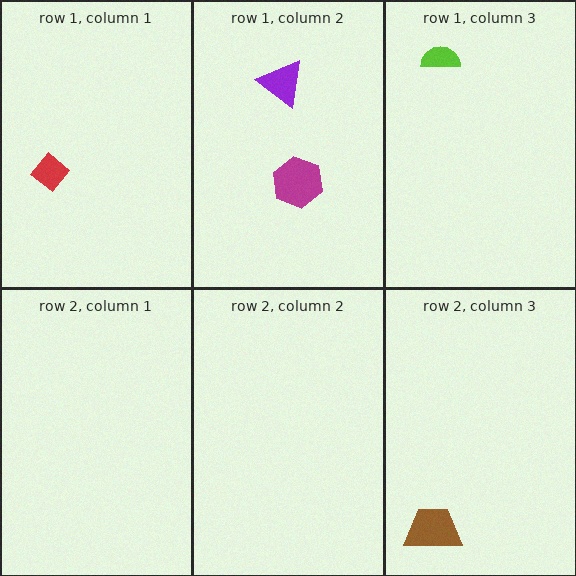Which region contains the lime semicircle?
The row 1, column 3 region.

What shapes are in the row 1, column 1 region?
The red diamond.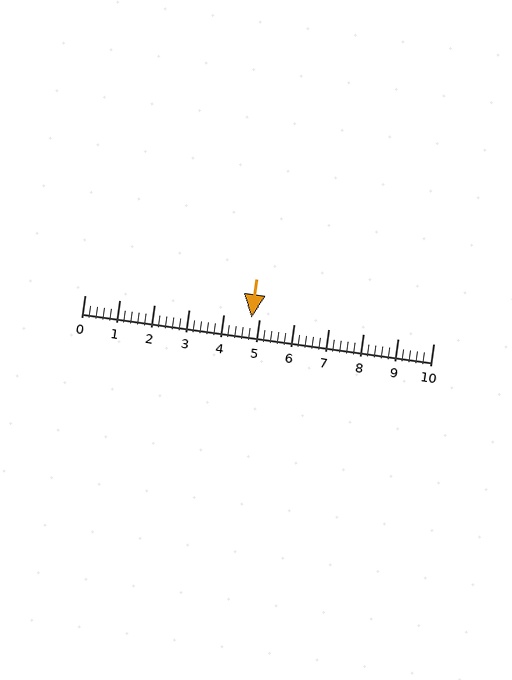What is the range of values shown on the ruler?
The ruler shows values from 0 to 10.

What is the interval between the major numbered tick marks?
The major tick marks are spaced 1 units apart.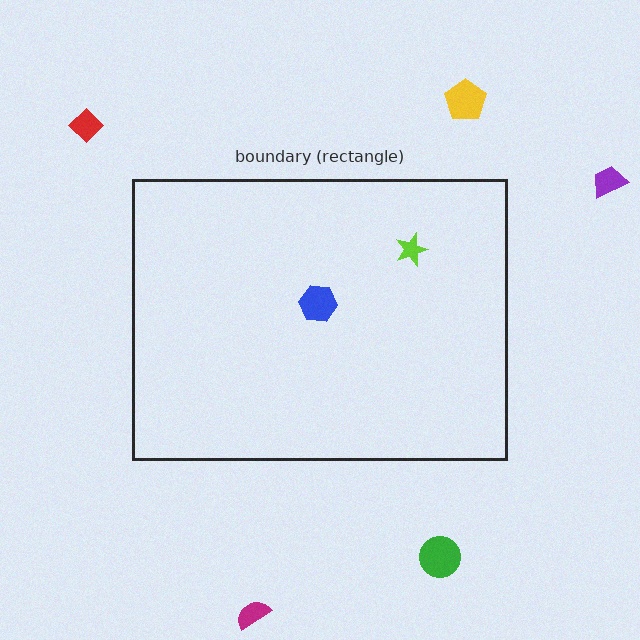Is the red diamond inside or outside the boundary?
Outside.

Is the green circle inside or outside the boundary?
Outside.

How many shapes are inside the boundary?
2 inside, 5 outside.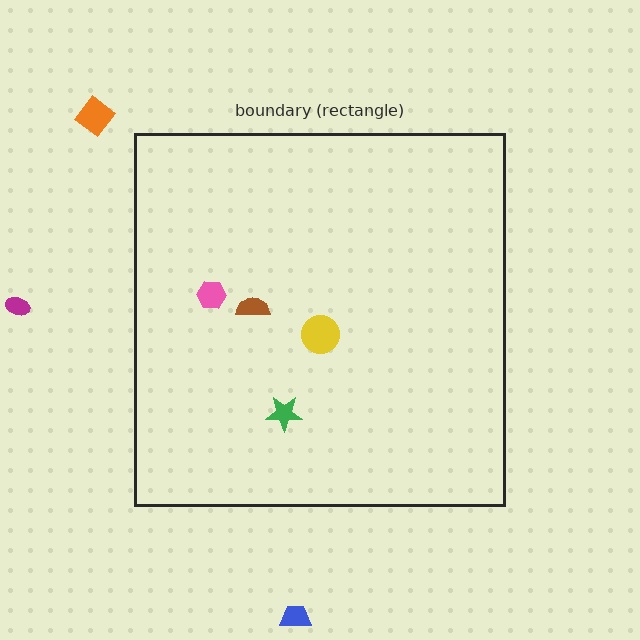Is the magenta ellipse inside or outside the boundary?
Outside.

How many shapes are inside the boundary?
4 inside, 3 outside.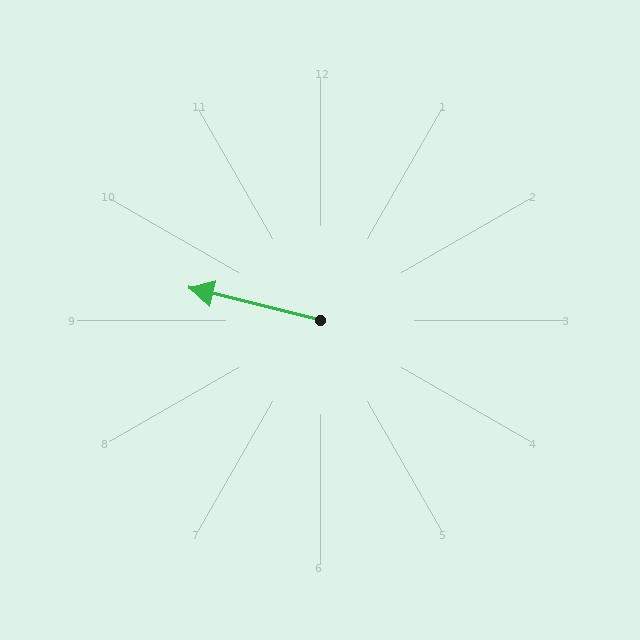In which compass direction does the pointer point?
West.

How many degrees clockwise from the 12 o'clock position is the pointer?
Approximately 284 degrees.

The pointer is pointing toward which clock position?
Roughly 9 o'clock.